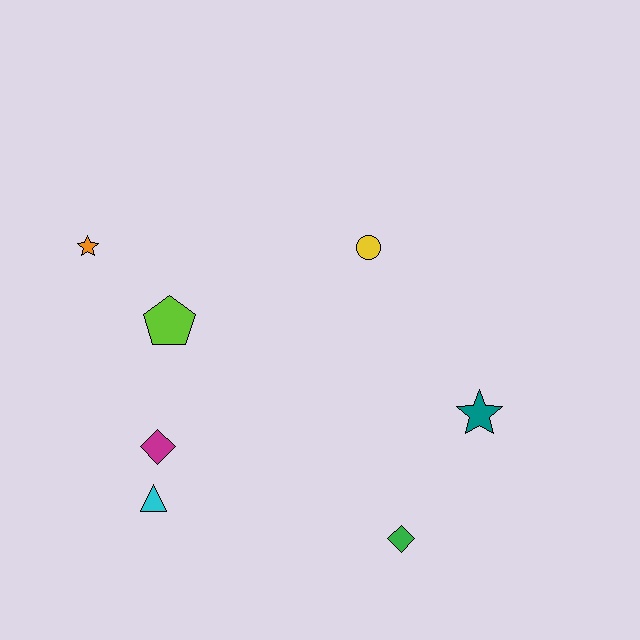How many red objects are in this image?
There are no red objects.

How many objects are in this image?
There are 7 objects.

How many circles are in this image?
There is 1 circle.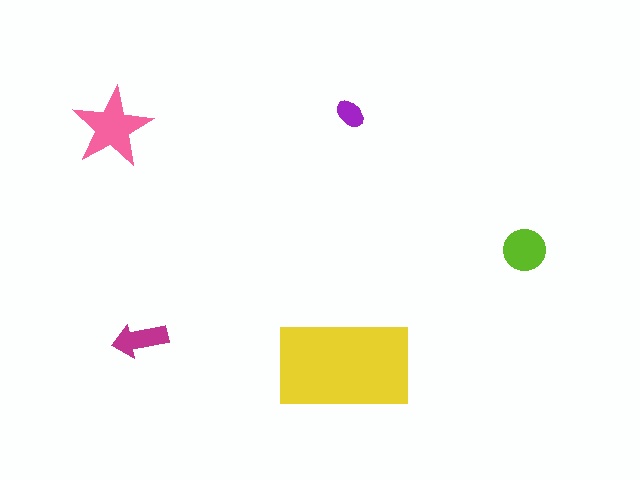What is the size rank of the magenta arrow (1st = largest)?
4th.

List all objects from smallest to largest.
The purple ellipse, the magenta arrow, the lime circle, the pink star, the yellow rectangle.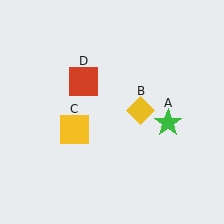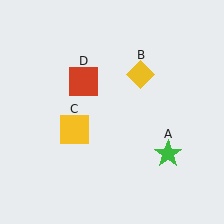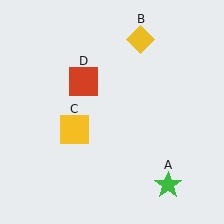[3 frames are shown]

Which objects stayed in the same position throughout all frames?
Yellow square (object C) and red square (object D) remained stationary.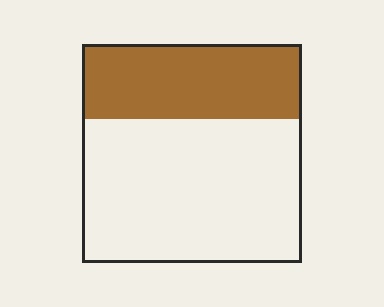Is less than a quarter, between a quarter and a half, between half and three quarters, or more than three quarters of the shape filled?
Between a quarter and a half.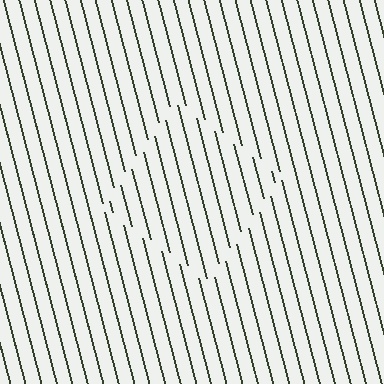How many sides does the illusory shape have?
4 sides — the line-ends trace a square.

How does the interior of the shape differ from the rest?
The interior of the shape contains the same grating, shifted by half a period — the contour is defined by the phase discontinuity where line-ends from the inner and outer gratings abut.